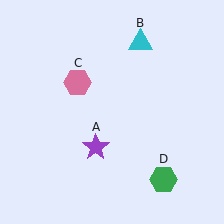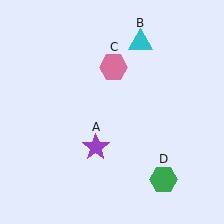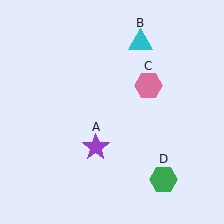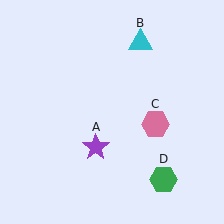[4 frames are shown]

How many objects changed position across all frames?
1 object changed position: pink hexagon (object C).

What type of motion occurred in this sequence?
The pink hexagon (object C) rotated clockwise around the center of the scene.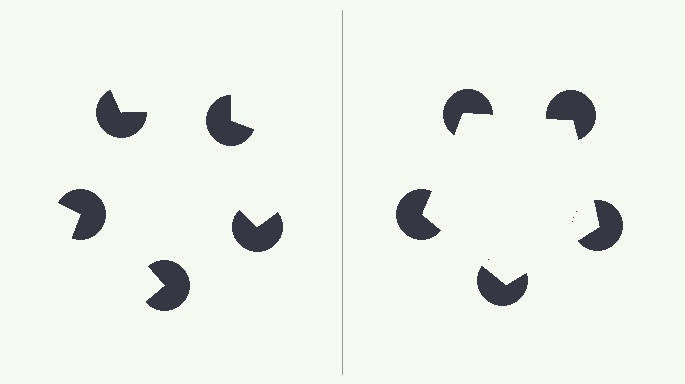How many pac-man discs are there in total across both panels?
10 — 5 on each side.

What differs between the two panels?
The pac-man discs are positioned identically on both sides; only the wedge orientations differ. On the right they align to a pentagon; on the left they are misaligned.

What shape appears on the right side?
An illusory pentagon.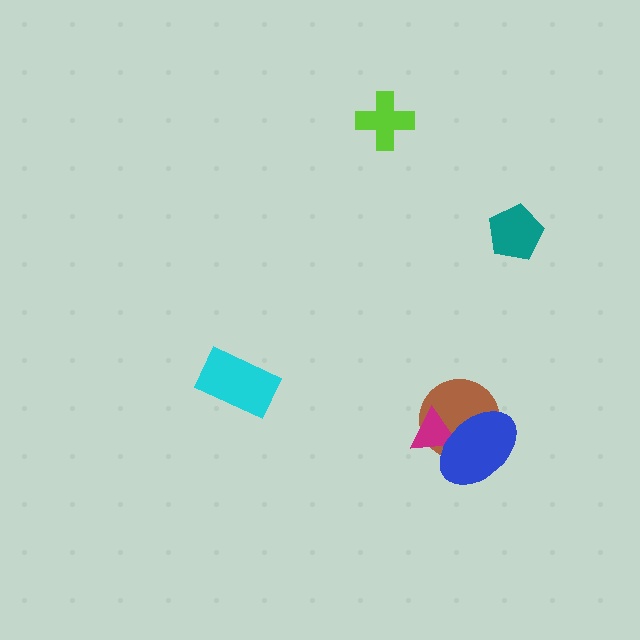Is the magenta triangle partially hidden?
Yes, it is partially covered by another shape.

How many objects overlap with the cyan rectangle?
0 objects overlap with the cyan rectangle.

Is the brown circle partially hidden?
Yes, it is partially covered by another shape.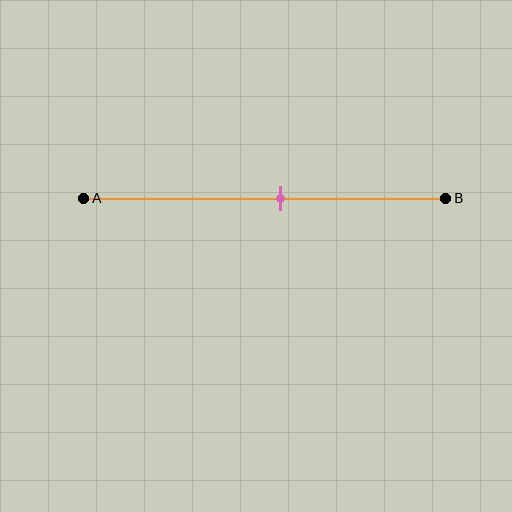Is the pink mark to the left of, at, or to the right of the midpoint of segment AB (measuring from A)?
The pink mark is to the right of the midpoint of segment AB.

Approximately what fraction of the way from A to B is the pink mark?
The pink mark is approximately 55% of the way from A to B.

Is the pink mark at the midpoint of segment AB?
No, the mark is at about 55% from A, not at the 50% midpoint.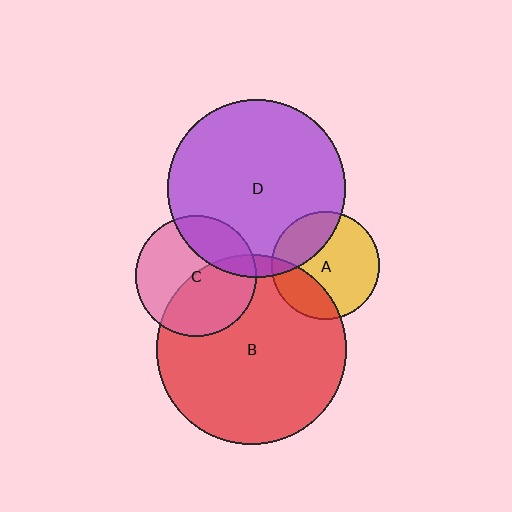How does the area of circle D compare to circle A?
Approximately 2.8 times.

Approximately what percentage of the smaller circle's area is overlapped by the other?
Approximately 5%.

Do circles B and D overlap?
Yes.